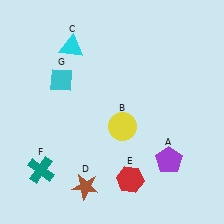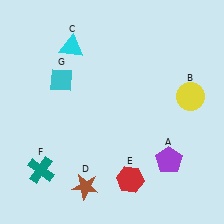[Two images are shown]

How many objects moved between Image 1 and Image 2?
1 object moved between the two images.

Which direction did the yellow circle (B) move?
The yellow circle (B) moved right.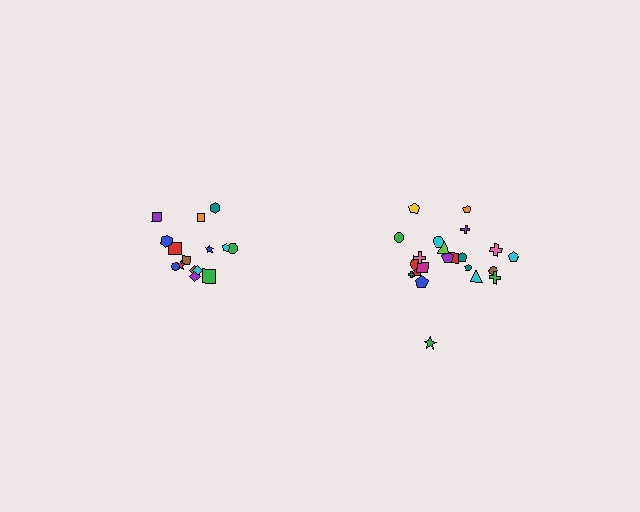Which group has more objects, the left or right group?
The right group.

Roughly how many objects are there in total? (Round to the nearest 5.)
Roughly 35 objects in total.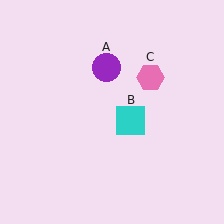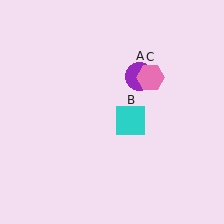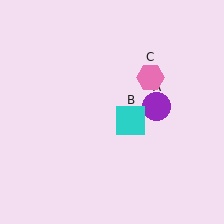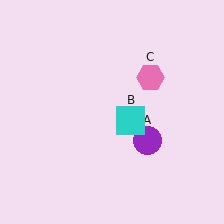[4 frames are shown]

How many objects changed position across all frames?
1 object changed position: purple circle (object A).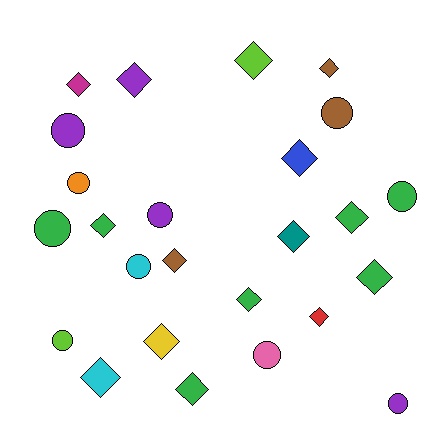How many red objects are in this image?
There is 1 red object.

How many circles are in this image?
There are 10 circles.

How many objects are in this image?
There are 25 objects.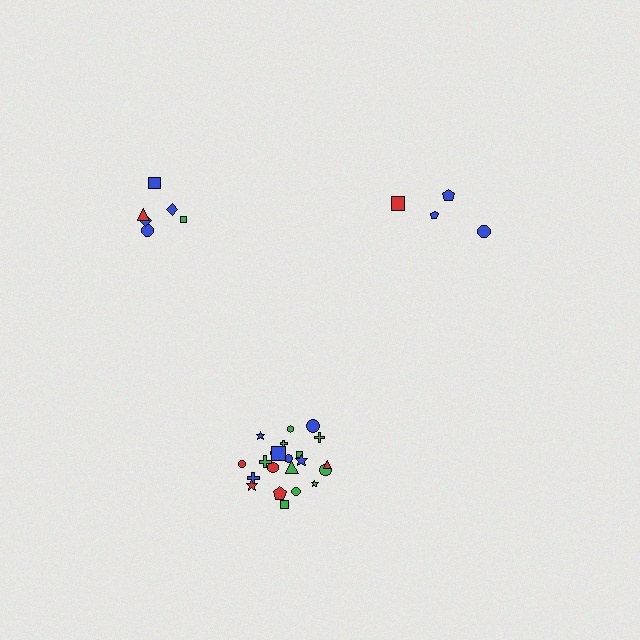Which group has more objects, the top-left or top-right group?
The top-left group.